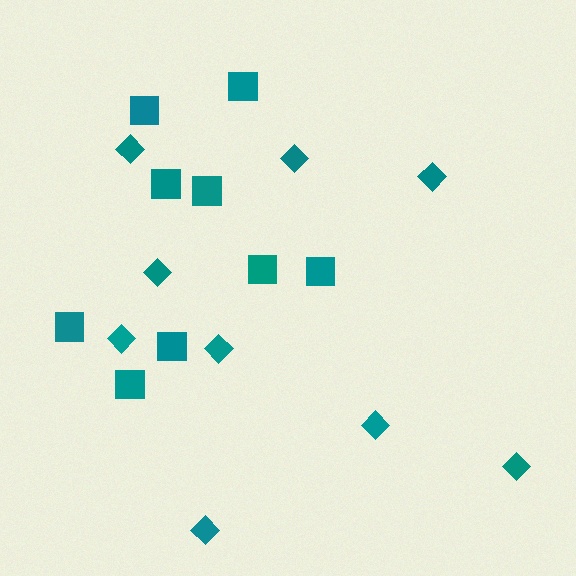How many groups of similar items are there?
There are 2 groups: one group of diamonds (9) and one group of squares (9).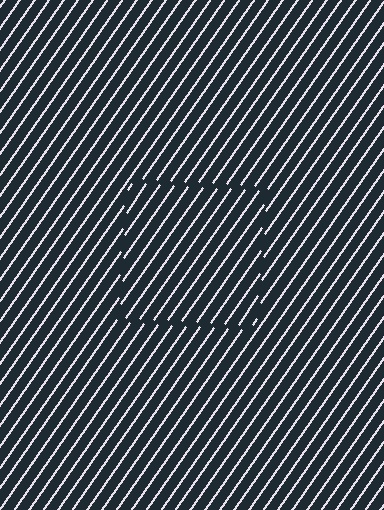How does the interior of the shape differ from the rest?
The interior of the shape contains the same grating, shifted by half a period — the contour is defined by the phase discontinuity where line-ends from the inner and outer gratings abut.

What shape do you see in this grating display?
An illusory square. The interior of the shape contains the same grating, shifted by half a period — the contour is defined by the phase discontinuity where line-ends from the inner and outer gratings abut.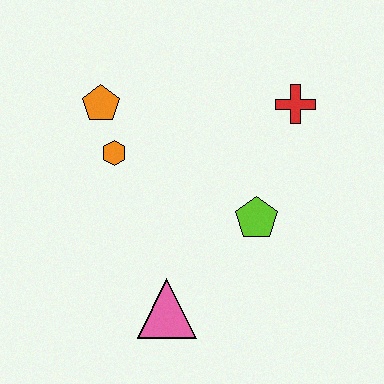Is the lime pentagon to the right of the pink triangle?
Yes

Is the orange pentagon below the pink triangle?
No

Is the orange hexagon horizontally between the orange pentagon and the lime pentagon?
Yes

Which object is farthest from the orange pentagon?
The pink triangle is farthest from the orange pentagon.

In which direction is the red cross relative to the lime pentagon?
The red cross is above the lime pentagon.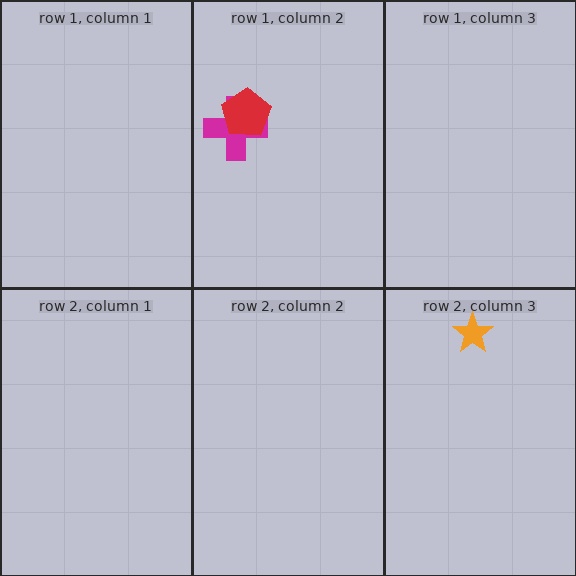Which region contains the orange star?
The row 2, column 3 region.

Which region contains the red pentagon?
The row 1, column 2 region.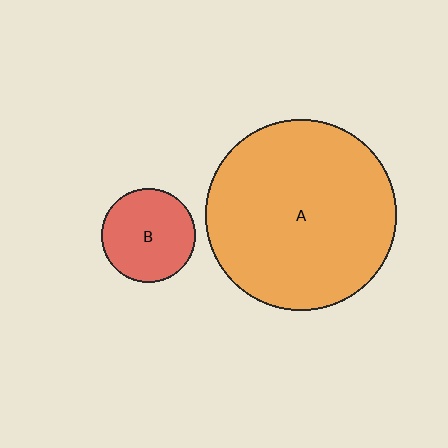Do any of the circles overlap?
No, none of the circles overlap.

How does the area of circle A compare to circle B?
Approximately 4.1 times.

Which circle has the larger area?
Circle A (orange).